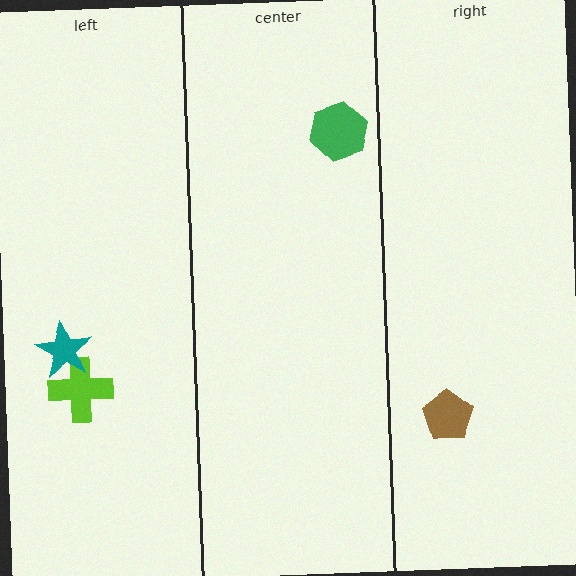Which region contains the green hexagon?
The center region.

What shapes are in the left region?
The lime cross, the teal star.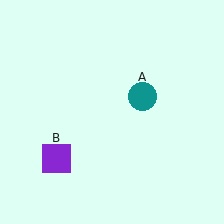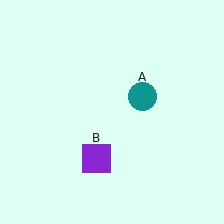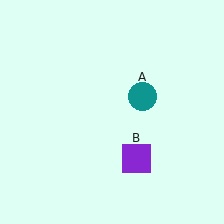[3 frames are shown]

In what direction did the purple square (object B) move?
The purple square (object B) moved right.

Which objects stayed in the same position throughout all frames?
Teal circle (object A) remained stationary.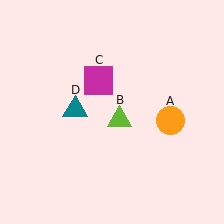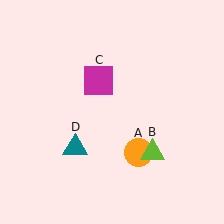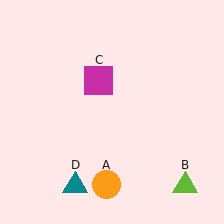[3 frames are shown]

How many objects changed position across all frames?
3 objects changed position: orange circle (object A), lime triangle (object B), teal triangle (object D).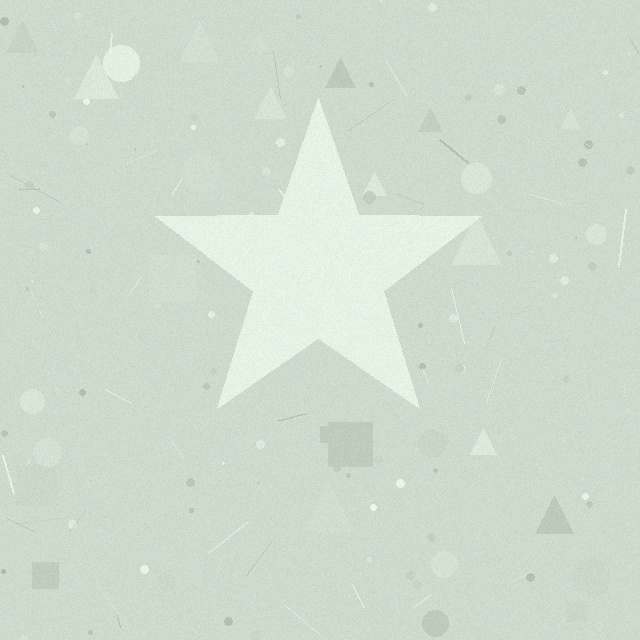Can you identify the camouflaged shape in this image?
The camouflaged shape is a star.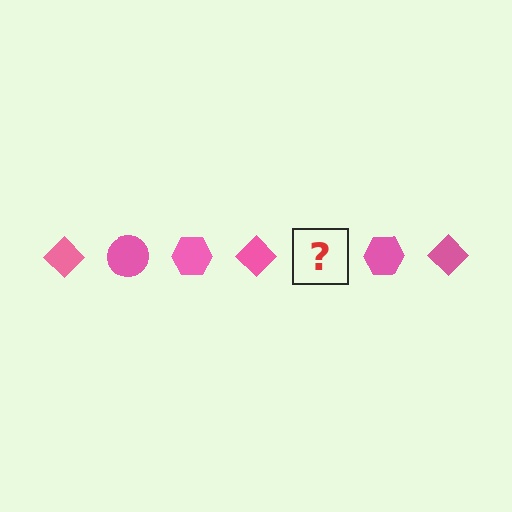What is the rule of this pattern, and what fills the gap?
The rule is that the pattern cycles through diamond, circle, hexagon shapes in pink. The gap should be filled with a pink circle.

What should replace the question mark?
The question mark should be replaced with a pink circle.